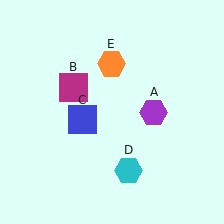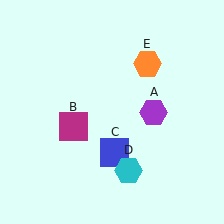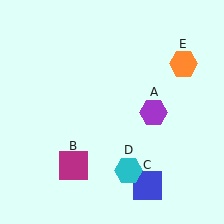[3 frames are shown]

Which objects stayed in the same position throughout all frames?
Purple hexagon (object A) and cyan hexagon (object D) remained stationary.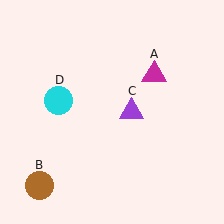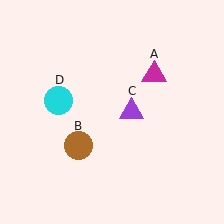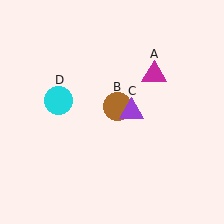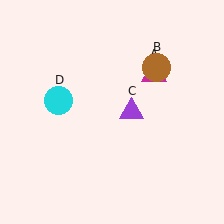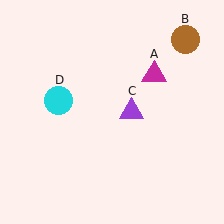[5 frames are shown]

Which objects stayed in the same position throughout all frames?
Magenta triangle (object A) and purple triangle (object C) and cyan circle (object D) remained stationary.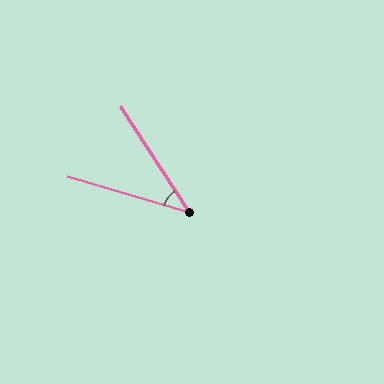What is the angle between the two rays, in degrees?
Approximately 40 degrees.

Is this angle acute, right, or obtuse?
It is acute.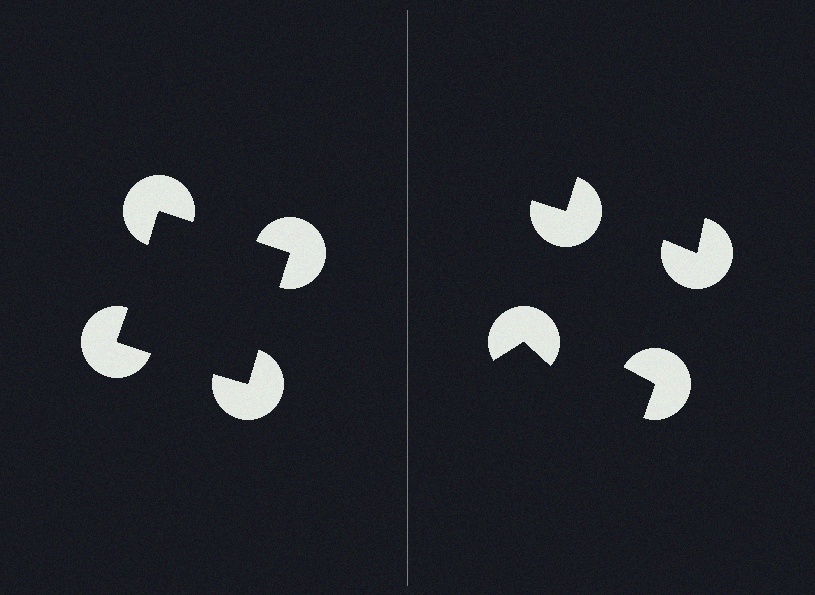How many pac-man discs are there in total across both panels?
8 — 4 on each side.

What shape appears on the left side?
An illusory square.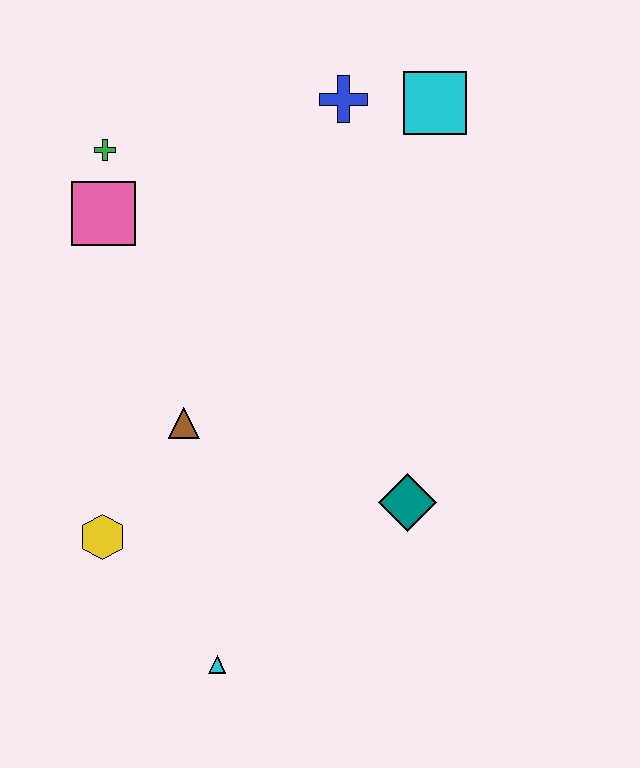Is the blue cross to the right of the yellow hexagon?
Yes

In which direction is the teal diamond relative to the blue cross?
The teal diamond is below the blue cross.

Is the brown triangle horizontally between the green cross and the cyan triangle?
Yes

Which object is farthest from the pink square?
The cyan triangle is farthest from the pink square.